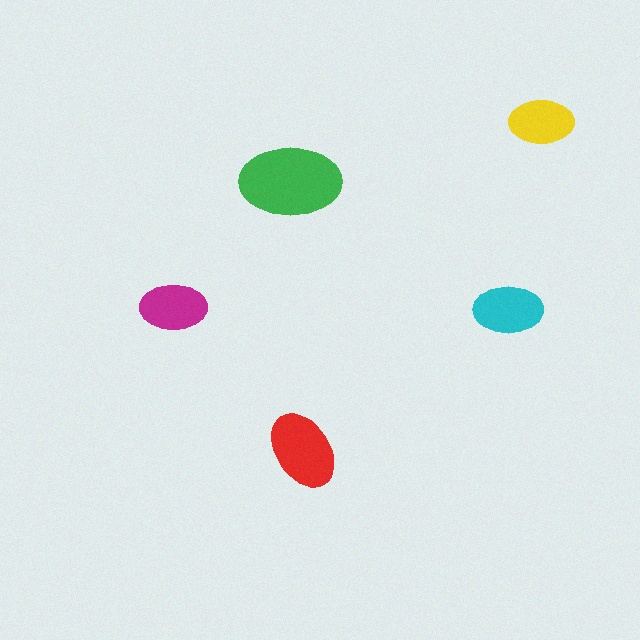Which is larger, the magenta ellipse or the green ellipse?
The green one.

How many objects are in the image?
There are 5 objects in the image.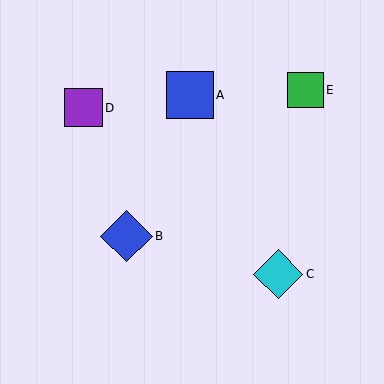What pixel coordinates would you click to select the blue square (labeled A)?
Click at (190, 95) to select the blue square A.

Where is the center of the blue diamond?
The center of the blue diamond is at (126, 236).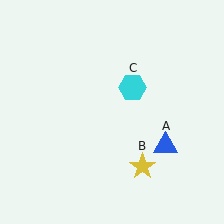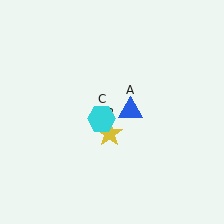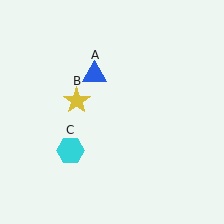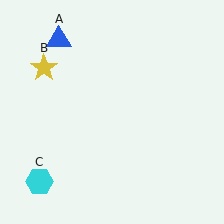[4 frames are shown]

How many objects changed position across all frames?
3 objects changed position: blue triangle (object A), yellow star (object B), cyan hexagon (object C).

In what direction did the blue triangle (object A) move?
The blue triangle (object A) moved up and to the left.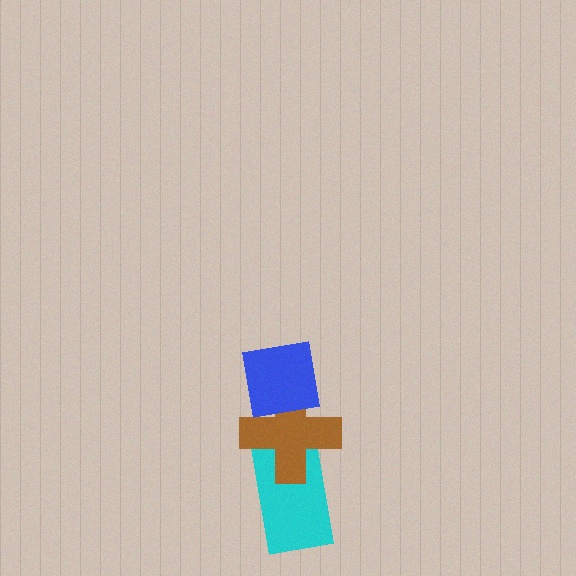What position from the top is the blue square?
The blue square is 1st from the top.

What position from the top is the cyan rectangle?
The cyan rectangle is 3rd from the top.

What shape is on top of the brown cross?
The blue square is on top of the brown cross.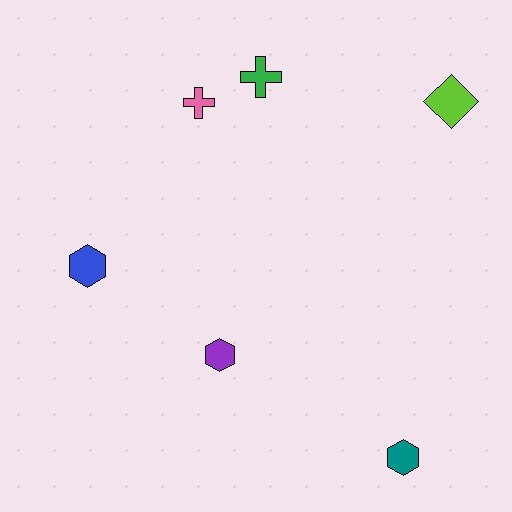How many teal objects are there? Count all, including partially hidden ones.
There is 1 teal object.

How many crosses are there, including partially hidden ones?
There are 2 crosses.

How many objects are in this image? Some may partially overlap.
There are 6 objects.